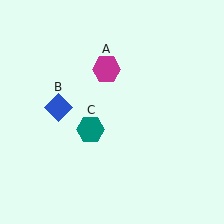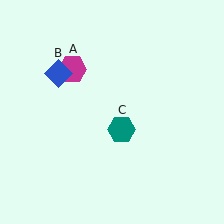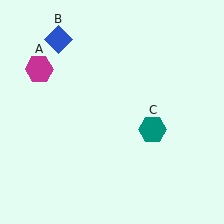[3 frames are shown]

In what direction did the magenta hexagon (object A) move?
The magenta hexagon (object A) moved left.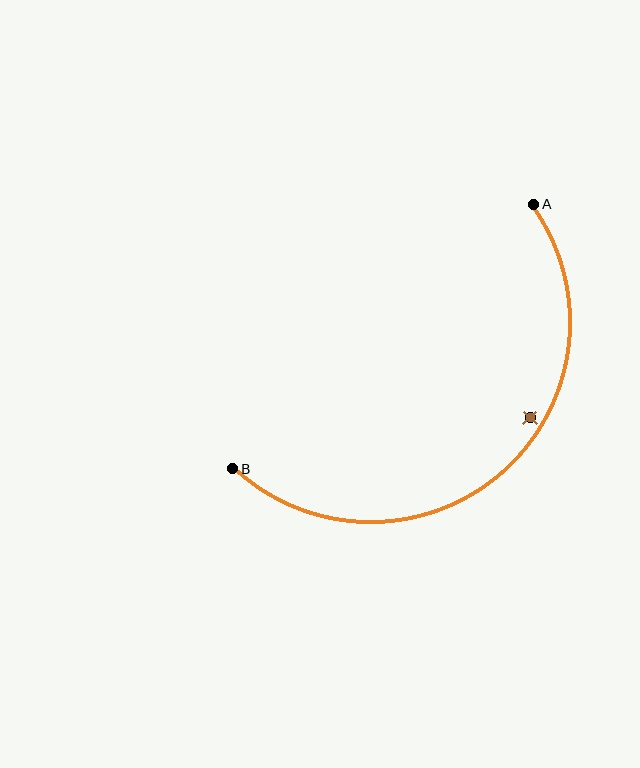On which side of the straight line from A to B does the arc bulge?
The arc bulges below and to the right of the straight line connecting A and B.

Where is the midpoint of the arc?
The arc midpoint is the point on the curve farthest from the straight line joining A and B. It sits below and to the right of that line.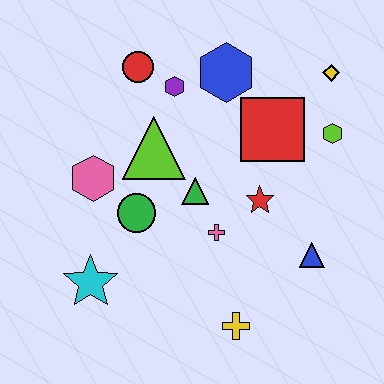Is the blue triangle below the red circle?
Yes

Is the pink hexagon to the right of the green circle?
No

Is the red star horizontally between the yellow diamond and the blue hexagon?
Yes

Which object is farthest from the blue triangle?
The red circle is farthest from the blue triangle.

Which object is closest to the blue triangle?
The red star is closest to the blue triangle.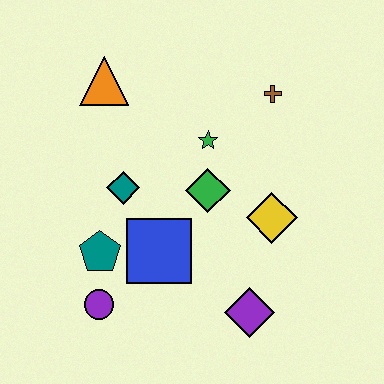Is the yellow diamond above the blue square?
Yes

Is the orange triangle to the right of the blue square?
No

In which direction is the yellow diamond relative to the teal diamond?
The yellow diamond is to the right of the teal diamond.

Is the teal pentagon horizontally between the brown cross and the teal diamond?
No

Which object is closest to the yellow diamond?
The green diamond is closest to the yellow diamond.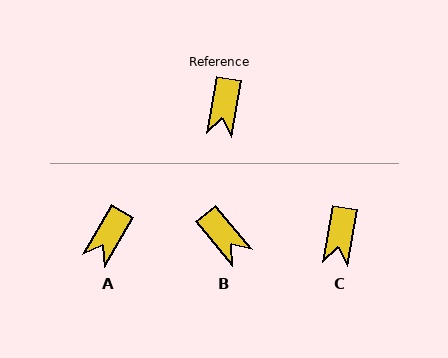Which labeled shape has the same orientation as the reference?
C.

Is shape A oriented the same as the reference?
No, it is off by about 20 degrees.